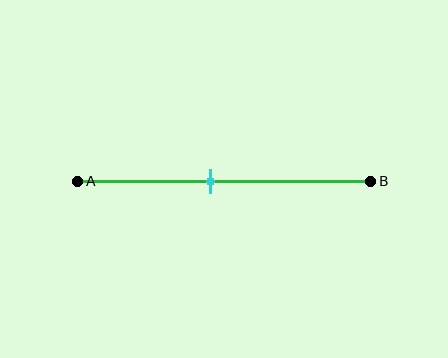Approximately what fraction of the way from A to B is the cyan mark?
The cyan mark is approximately 45% of the way from A to B.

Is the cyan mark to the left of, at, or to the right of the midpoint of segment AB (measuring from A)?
The cyan mark is to the left of the midpoint of segment AB.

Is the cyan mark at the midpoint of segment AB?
No, the mark is at about 45% from A, not at the 50% midpoint.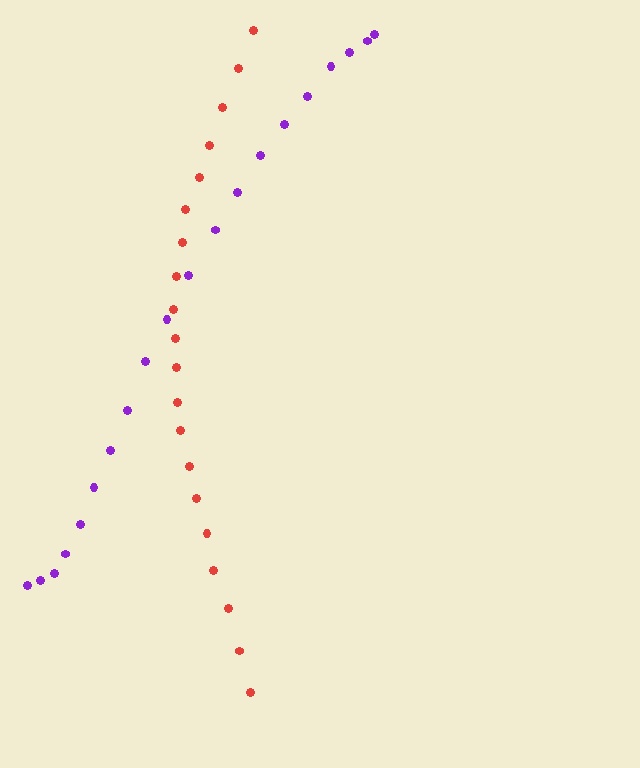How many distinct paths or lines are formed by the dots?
There are 2 distinct paths.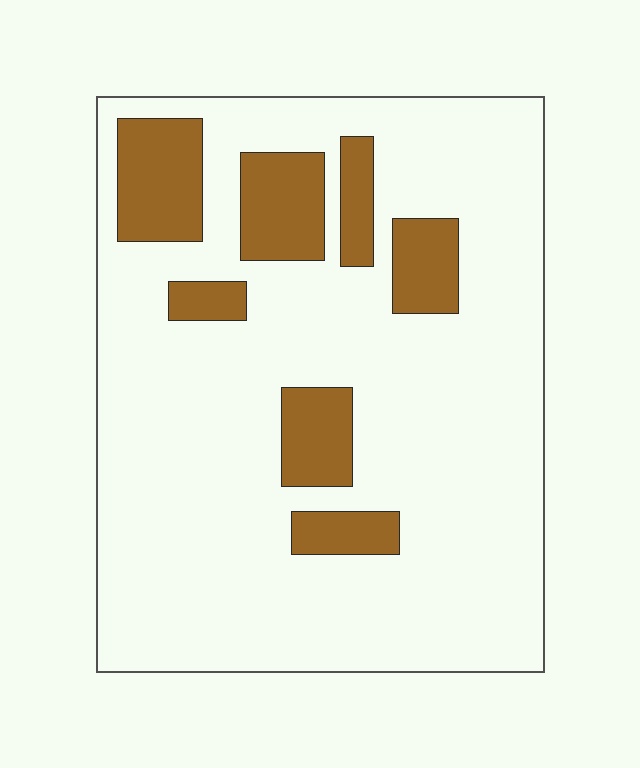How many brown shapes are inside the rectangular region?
7.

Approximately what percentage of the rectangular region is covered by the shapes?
Approximately 20%.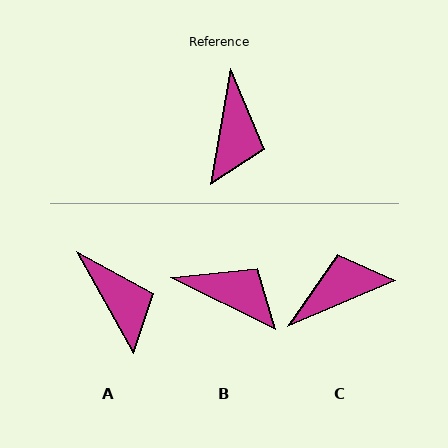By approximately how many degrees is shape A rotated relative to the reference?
Approximately 39 degrees counter-clockwise.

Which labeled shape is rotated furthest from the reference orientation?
C, about 122 degrees away.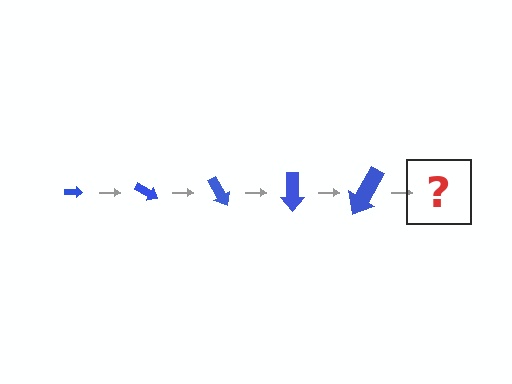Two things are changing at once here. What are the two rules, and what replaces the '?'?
The two rules are that the arrow grows larger each step and it rotates 30 degrees each step. The '?' should be an arrow, larger than the previous one and rotated 150 degrees from the start.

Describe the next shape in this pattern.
It should be an arrow, larger than the previous one and rotated 150 degrees from the start.